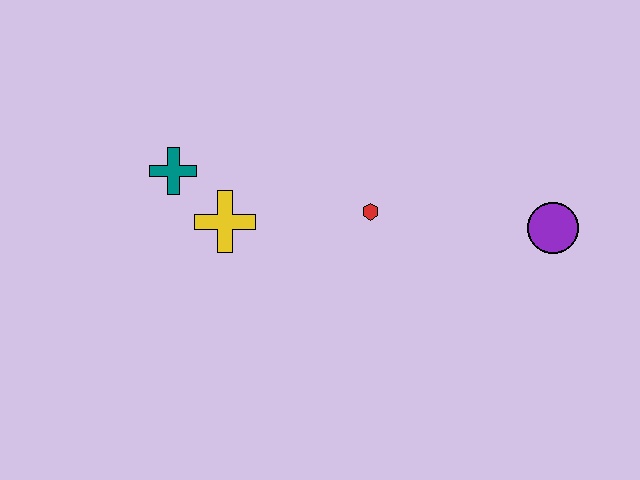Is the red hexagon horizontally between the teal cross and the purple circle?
Yes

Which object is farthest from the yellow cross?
The purple circle is farthest from the yellow cross.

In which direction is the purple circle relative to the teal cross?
The purple circle is to the right of the teal cross.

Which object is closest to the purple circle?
The red hexagon is closest to the purple circle.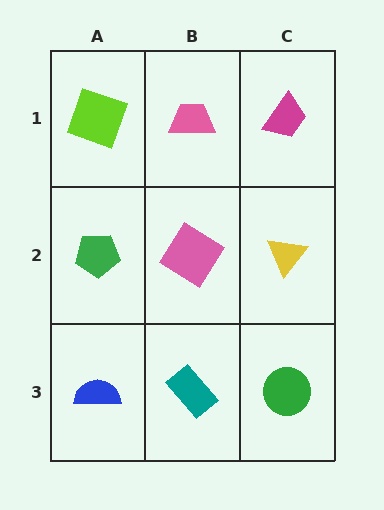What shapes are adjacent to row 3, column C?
A yellow triangle (row 2, column C), a teal rectangle (row 3, column B).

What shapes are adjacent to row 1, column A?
A green pentagon (row 2, column A), a pink trapezoid (row 1, column B).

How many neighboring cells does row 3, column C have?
2.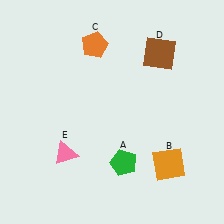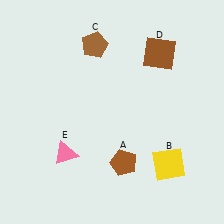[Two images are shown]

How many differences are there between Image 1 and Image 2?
There are 3 differences between the two images.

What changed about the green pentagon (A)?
In Image 1, A is green. In Image 2, it changed to brown.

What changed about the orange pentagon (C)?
In Image 1, C is orange. In Image 2, it changed to brown.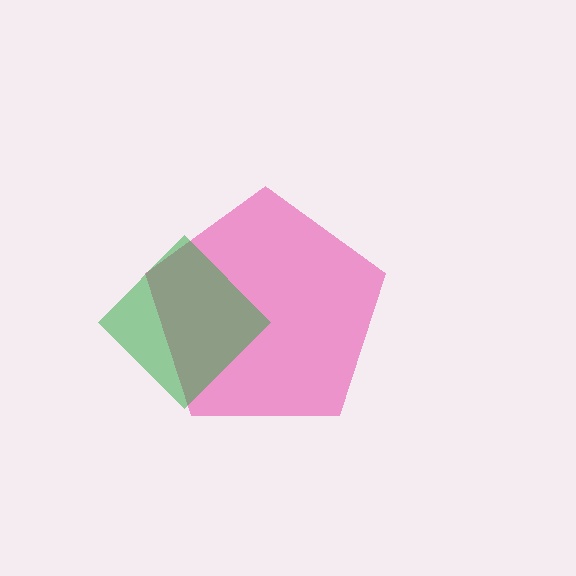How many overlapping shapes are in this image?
There are 2 overlapping shapes in the image.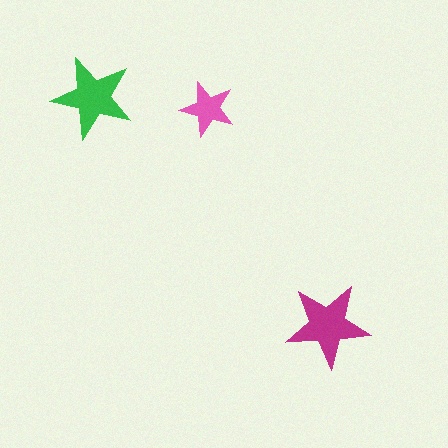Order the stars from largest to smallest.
the magenta one, the green one, the pink one.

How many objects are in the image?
There are 3 objects in the image.